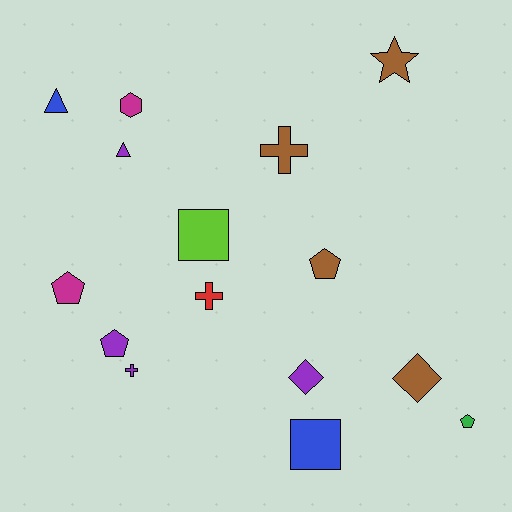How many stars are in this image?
There is 1 star.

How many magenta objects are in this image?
There are 2 magenta objects.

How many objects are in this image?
There are 15 objects.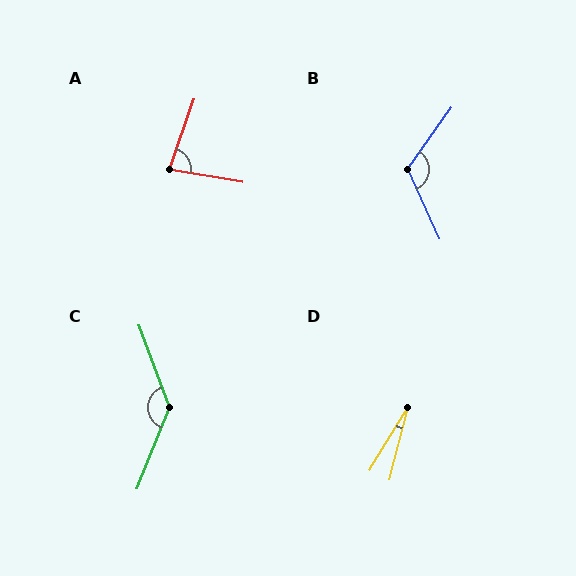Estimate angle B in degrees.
Approximately 120 degrees.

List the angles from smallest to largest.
D (17°), A (81°), B (120°), C (138°).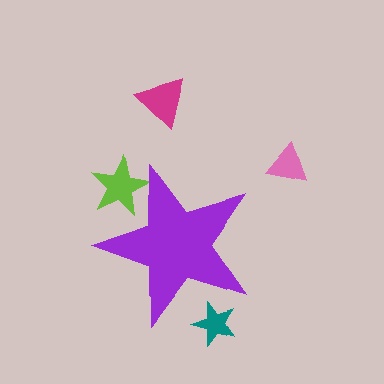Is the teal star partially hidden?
Yes, the teal star is partially hidden behind the purple star.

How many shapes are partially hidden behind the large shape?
2 shapes are partially hidden.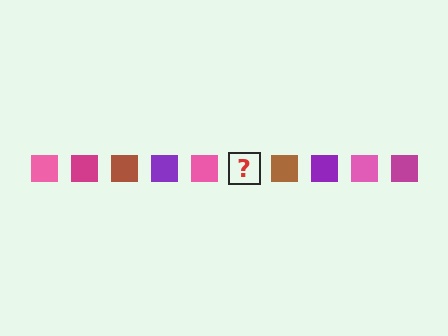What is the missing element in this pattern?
The missing element is a magenta square.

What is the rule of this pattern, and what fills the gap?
The rule is that the pattern cycles through pink, magenta, brown, purple squares. The gap should be filled with a magenta square.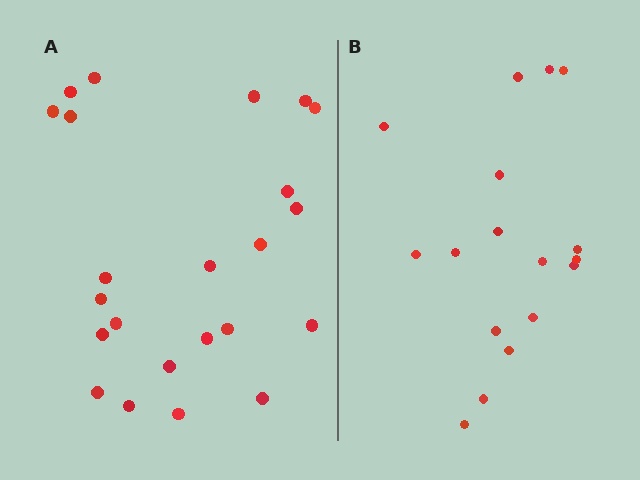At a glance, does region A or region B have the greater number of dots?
Region A (the left region) has more dots.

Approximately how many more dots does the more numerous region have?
Region A has about 6 more dots than region B.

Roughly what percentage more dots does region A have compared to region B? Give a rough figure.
About 35% more.